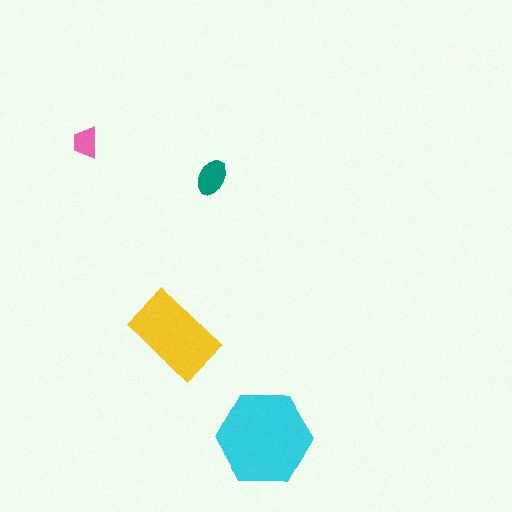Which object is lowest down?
The cyan hexagon is bottommost.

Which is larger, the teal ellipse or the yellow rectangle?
The yellow rectangle.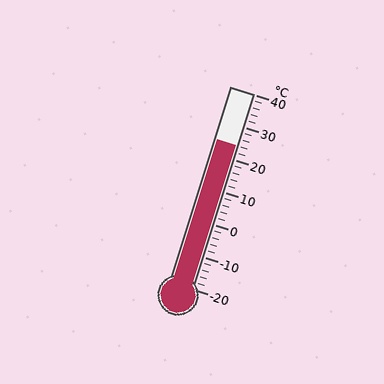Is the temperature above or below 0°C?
The temperature is above 0°C.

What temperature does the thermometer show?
The thermometer shows approximately 24°C.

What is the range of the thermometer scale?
The thermometer scale ranges from -20°C to 40°C.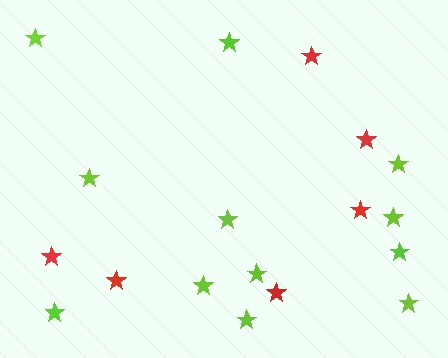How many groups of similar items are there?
There are 2 groups: one group of red stars (6) and one group of lime stars (12).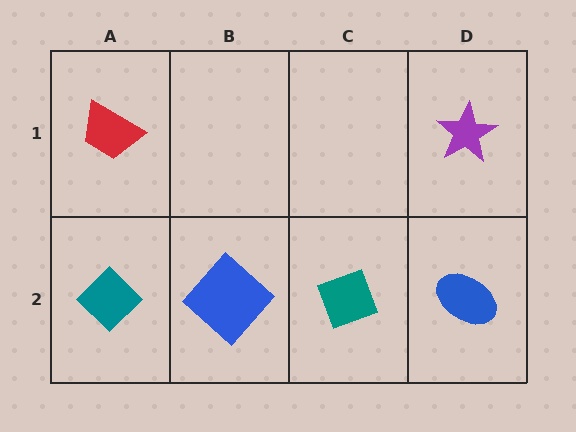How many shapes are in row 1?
2 shapes.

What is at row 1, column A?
A red trapezoid.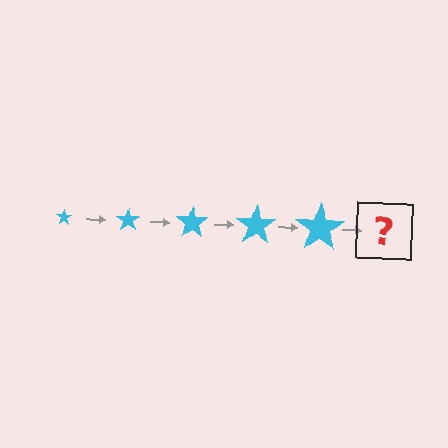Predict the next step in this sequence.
The next step is a cyan star, larger than the previous one.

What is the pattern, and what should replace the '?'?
The pattern is that the star gets progressively larger each step. The '?' should be a cyan star, larger than the previous one.